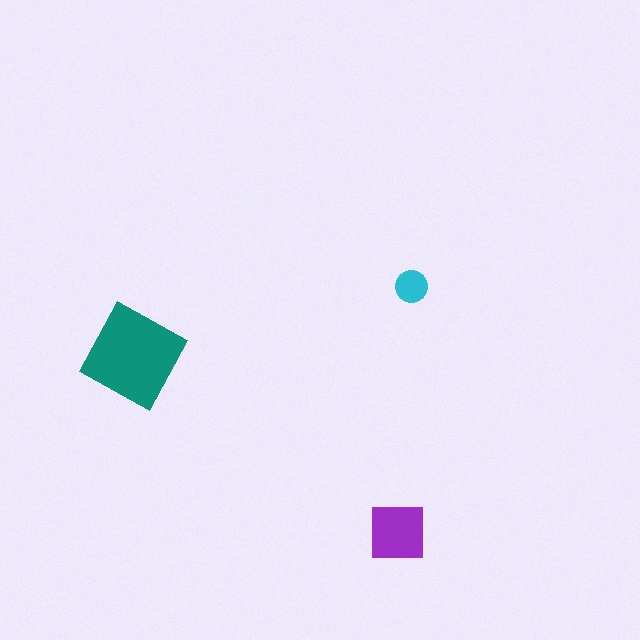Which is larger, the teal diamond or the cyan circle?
The teal diamond.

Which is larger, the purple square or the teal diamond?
The teal diamond.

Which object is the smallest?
The cyan circle.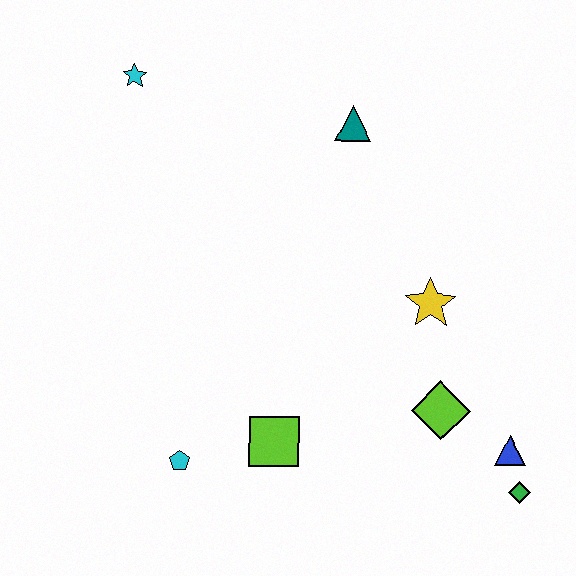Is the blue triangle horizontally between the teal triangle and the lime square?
No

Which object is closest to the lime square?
The cyan pentagon is closest to the lime square.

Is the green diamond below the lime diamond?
Yes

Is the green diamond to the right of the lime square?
Yes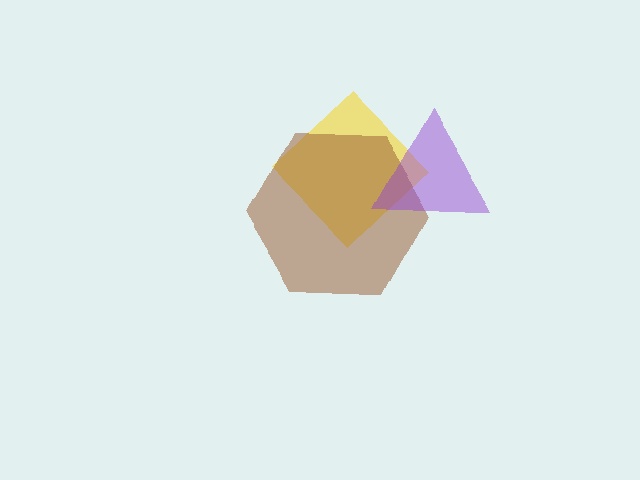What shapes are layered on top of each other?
The layered shapes are: a yellow diamond, a brown hexagon, a purple triangle.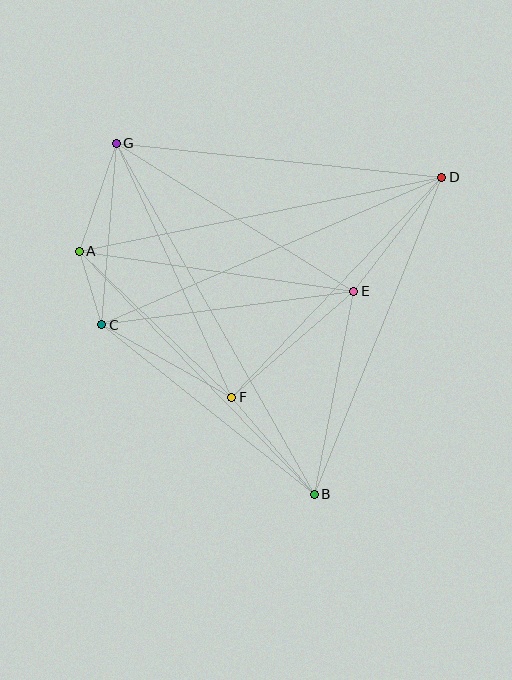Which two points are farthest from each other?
Points B and G are farthest from each other.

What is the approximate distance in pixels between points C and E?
The distance between C and E is approximately 254 pixels.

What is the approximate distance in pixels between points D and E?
The distance between D and E is approximately 144 pixels.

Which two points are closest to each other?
Points A and C are closest to each other.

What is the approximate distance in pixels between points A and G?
The distance between A and G is approximately 114 pixels.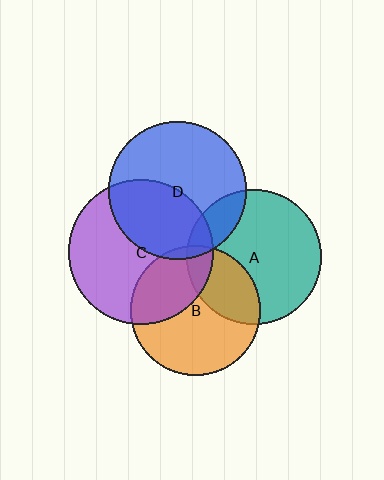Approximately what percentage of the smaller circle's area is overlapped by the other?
Approximately 35%.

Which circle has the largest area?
Circle C (purple).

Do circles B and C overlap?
Yes.